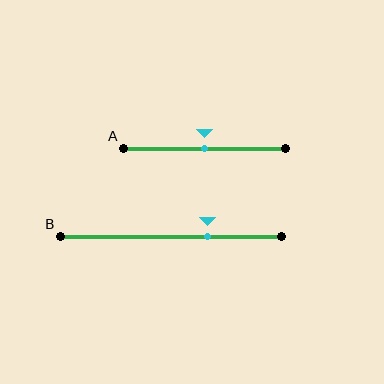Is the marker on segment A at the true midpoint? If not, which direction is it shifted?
Yes, the marker on segment A is at the true midpoint.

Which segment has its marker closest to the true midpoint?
Segment A has its marker closest to the true midpoint.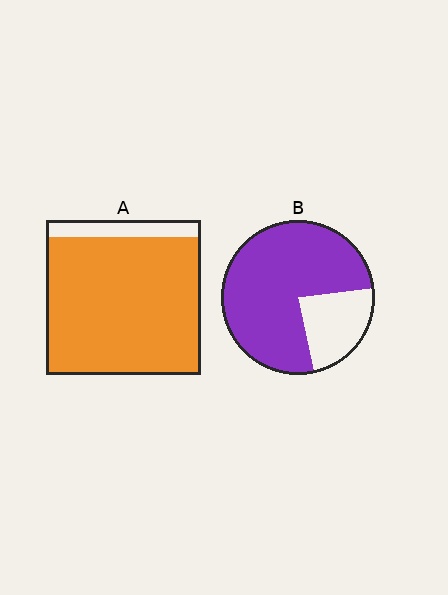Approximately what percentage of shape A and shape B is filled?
A is approximately 90% and B is approximately 75%.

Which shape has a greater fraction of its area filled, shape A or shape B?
Shape A.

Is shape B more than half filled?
Yes.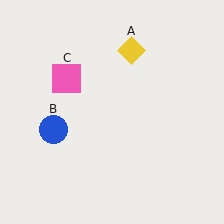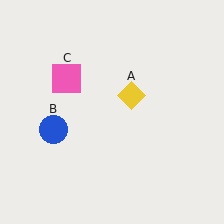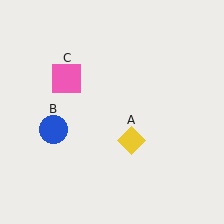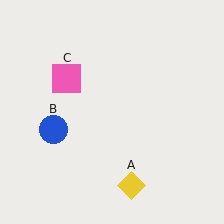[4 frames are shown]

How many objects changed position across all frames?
1 object changed position: yellow diamond (object A).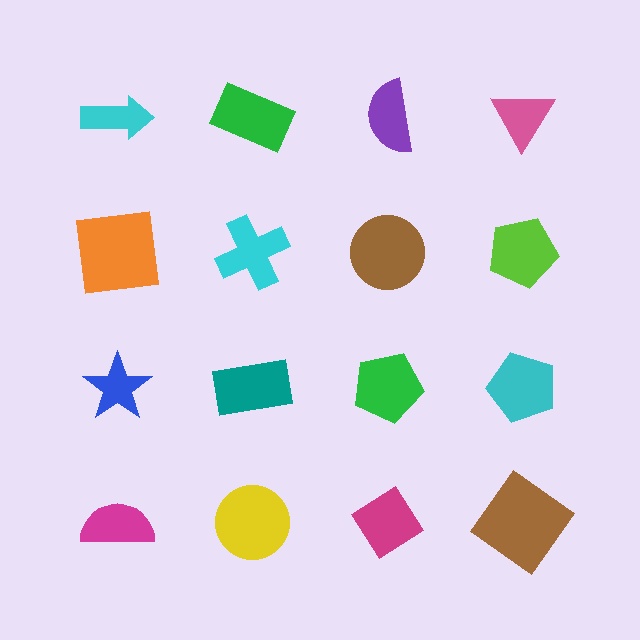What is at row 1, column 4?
A pink triangle.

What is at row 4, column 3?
A magenta diamond.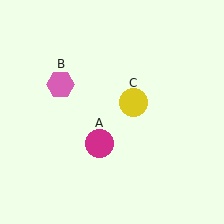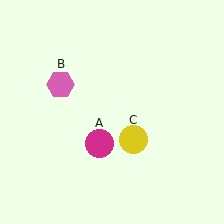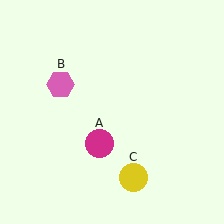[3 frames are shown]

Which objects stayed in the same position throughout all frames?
Magenta circle (object A) and pink hexagon (object B) remained stationary.